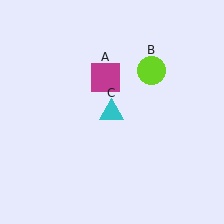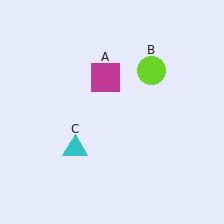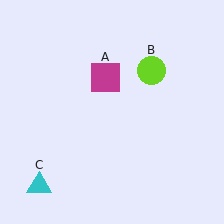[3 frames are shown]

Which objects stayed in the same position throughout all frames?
Magenta square (object A) and lime circle (object B) remained stationary.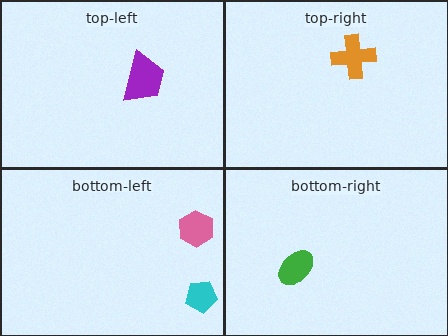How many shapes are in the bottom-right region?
1.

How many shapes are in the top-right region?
1.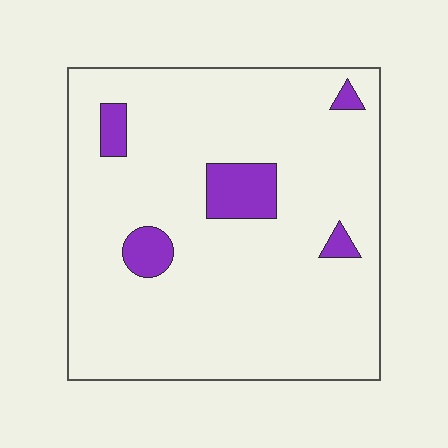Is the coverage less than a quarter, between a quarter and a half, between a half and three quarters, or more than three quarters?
Less than a quarter.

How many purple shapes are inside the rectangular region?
5.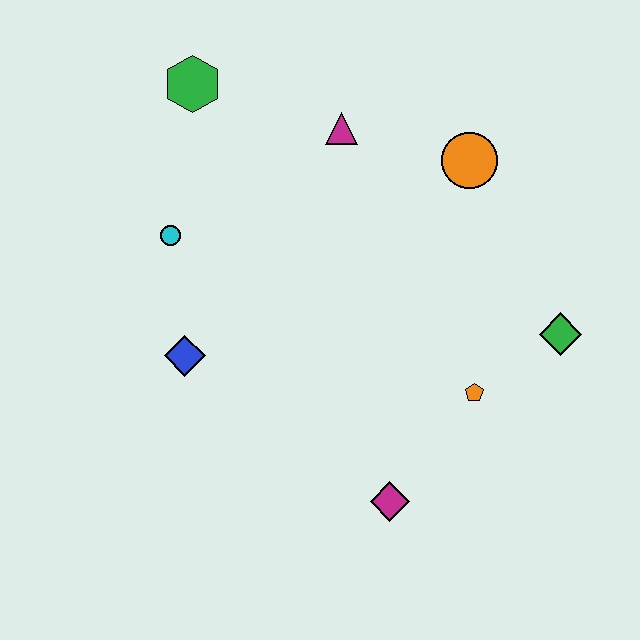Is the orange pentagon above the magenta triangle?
No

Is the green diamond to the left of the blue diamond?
No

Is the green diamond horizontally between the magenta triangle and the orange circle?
No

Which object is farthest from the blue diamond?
The green diamond is farthest from the blue diamond.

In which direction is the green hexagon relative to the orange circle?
The green hexagon is to the left of the orange circle.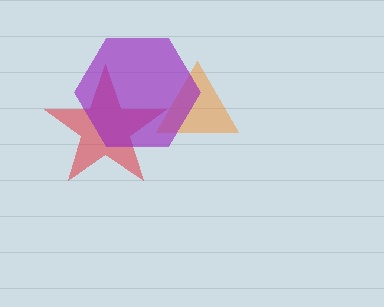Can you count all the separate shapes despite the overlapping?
Yes, there are 3 separate shapes.